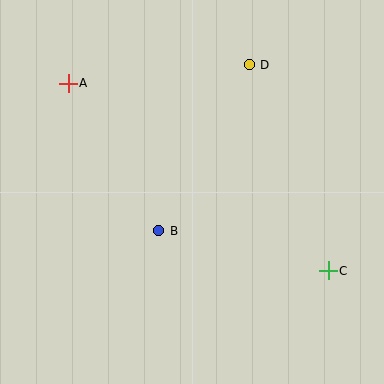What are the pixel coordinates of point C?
Point C is at (328, 271).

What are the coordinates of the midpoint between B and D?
The midpoint between B and D is at (204, 148).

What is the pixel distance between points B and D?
The distance between B and D is 189 pixels.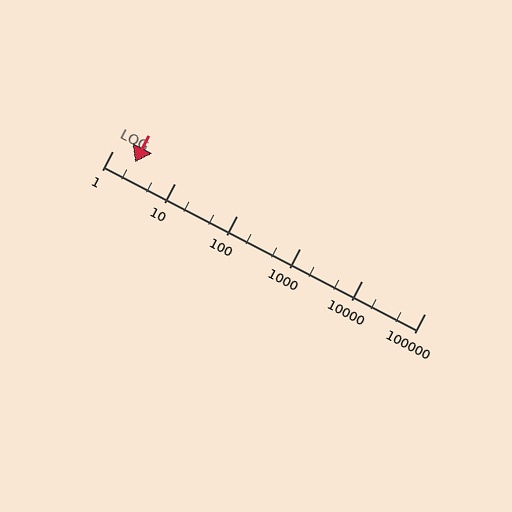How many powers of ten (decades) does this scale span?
The scale spans 5 decades, from 1 to 100000.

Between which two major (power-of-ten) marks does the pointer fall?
The pointer is between 1 and 10.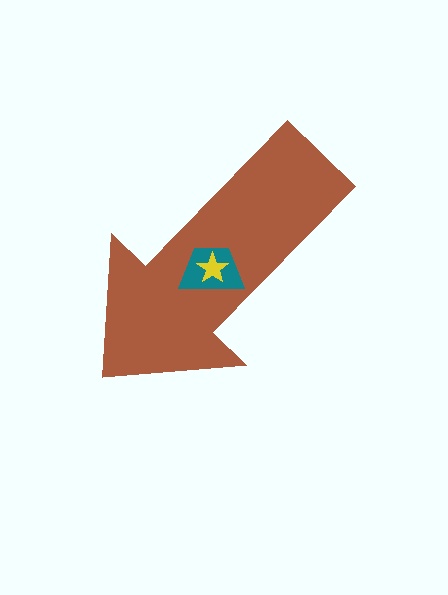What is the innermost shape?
The yellow star.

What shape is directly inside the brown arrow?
The teal trapezoid.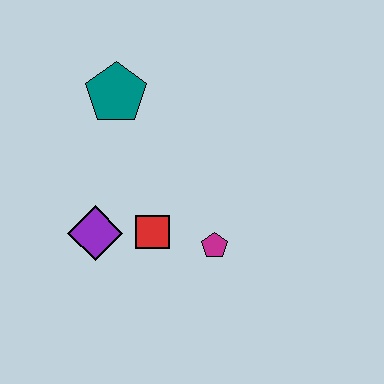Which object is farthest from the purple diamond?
The teal pentagon is farthest from the purple diamond.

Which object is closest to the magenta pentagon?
The red square is closest to the magenta pentagon.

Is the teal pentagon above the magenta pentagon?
Yes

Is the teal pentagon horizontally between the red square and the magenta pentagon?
No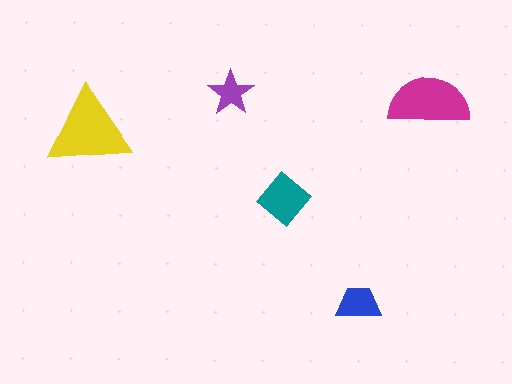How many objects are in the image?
There are 5 objects in the image.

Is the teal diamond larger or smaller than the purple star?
Larger.